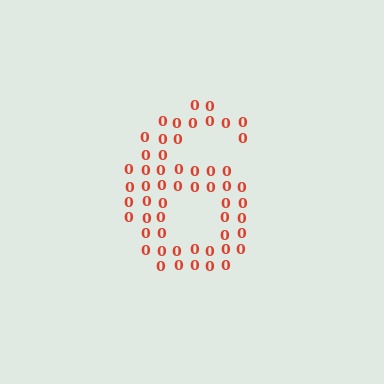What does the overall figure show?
The overall figure shows the digit 6.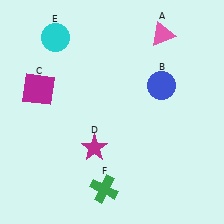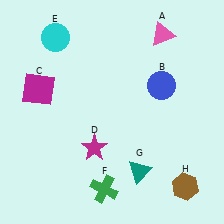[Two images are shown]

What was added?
A teal triangle (G), a brown hexagon (H) were added in Image 2.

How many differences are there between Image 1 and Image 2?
There are 2 differences between the two images.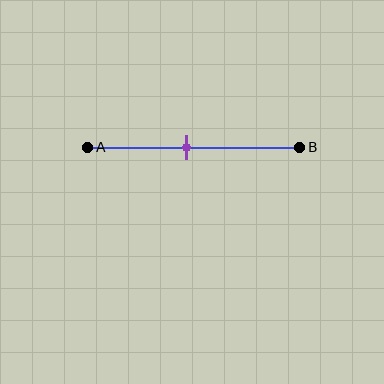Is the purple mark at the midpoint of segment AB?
No, the mark is at about 45% from A, not at the 50% midpoint.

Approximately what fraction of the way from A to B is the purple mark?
The purple mark is approximately 45% of the way from A to B.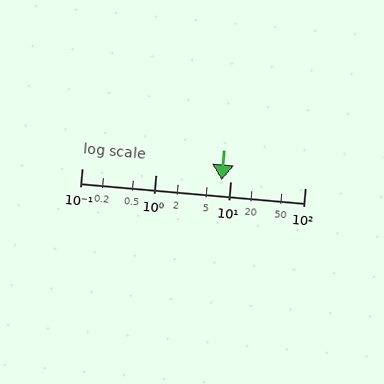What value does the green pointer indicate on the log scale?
The pointer indicates approximately 7.5.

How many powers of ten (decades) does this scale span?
The scale spans 3 decades, from 0.1 to 100.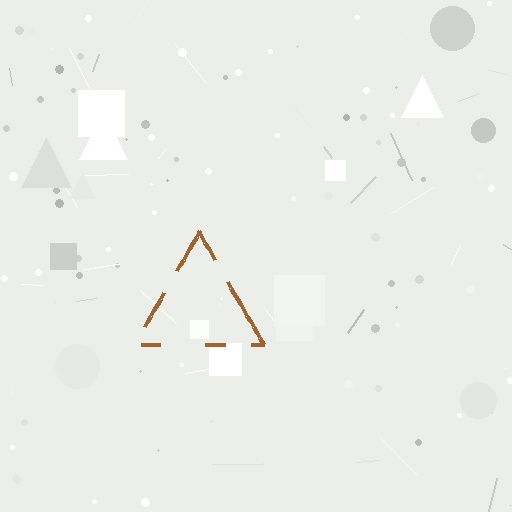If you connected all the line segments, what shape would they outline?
They would outline a triangle.